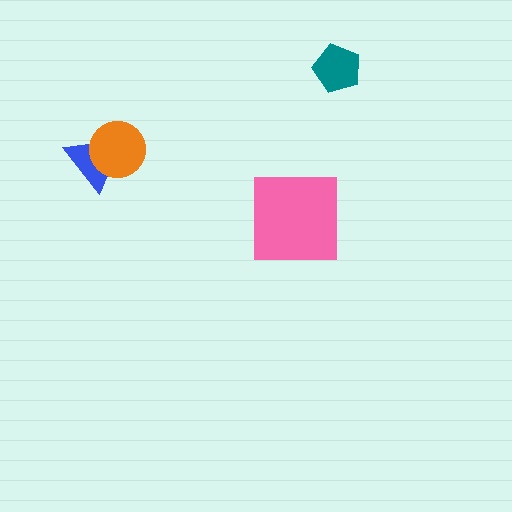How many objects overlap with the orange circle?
1 object overlaps with the orange circle.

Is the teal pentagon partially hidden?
No, no other shape covers it.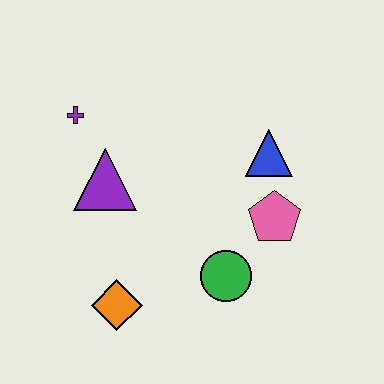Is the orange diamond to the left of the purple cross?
No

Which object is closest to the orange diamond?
The green circle is closest to the orange diamond.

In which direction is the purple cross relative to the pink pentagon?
The purple cross is to the left of the pink pentagon.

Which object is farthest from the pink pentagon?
The purple cross is farthest from the pink pentagon.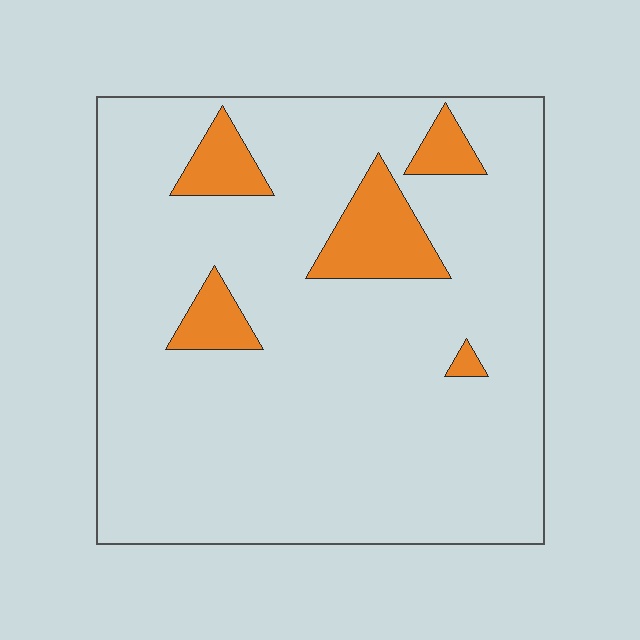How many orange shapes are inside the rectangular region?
5.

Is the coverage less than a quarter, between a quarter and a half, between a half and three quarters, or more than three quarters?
Less than a quarter.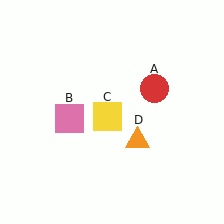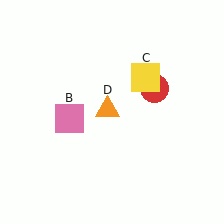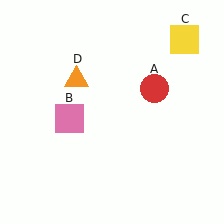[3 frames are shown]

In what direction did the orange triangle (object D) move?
The orange triangle (object D) moved up and to the left.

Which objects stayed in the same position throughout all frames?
Red circle (object A) and pink square (object B) remained stationary.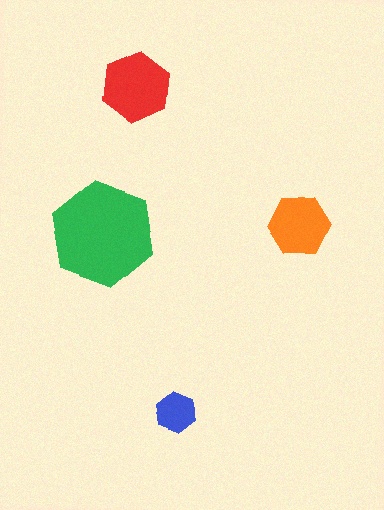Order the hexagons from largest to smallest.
the green one, the red one, the orange one, the blue one.